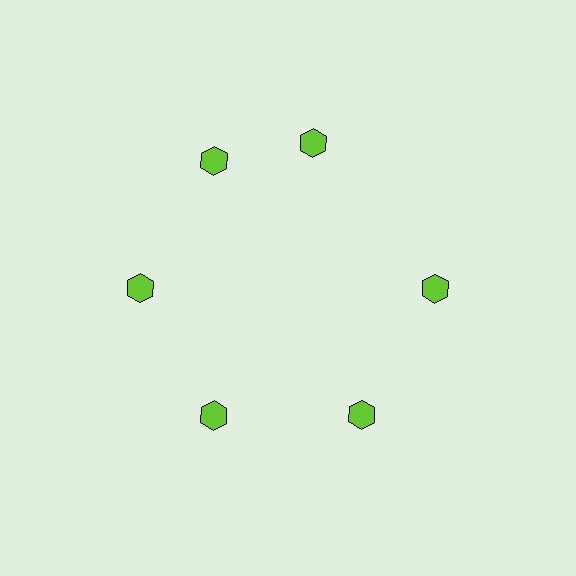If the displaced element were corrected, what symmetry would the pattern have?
It would have 6-fold rotational symmetry — the pattern would map onto itself every 60 degrees.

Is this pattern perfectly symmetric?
No. The 6 lime hexagons are arranged in a ring, but one element near the 1 o'clock position is rotated out of alignment along the ring, breaking the 6-fold rotational symmetry.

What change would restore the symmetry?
The symmetry would be restored by rotating it back into even spacing with its neighbors so that all 6 hexagons sit at equal angles and equal distance from the center.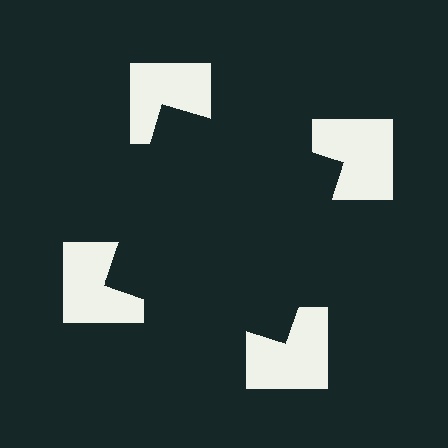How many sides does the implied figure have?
4 sides.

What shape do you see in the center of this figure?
An illusory square — its edges are inferred from the aligned wedge cuts in the notched squares, not physically drawn.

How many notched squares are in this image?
There are 4 — one at each vertex of the illusory square.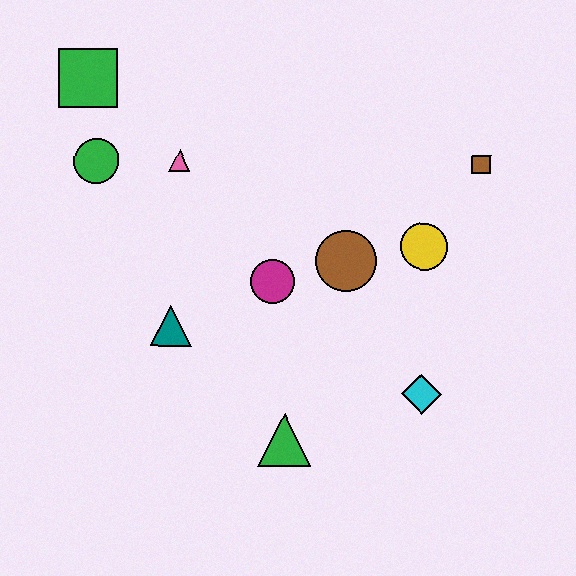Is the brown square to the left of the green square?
No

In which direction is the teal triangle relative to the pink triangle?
The teal triangle is below the pink triangle.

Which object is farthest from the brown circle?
The green square is farthest from the brown circle.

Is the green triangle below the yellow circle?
Yes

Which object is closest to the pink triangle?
The green circle is closest to the pink triangle.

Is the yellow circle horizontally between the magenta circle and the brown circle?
No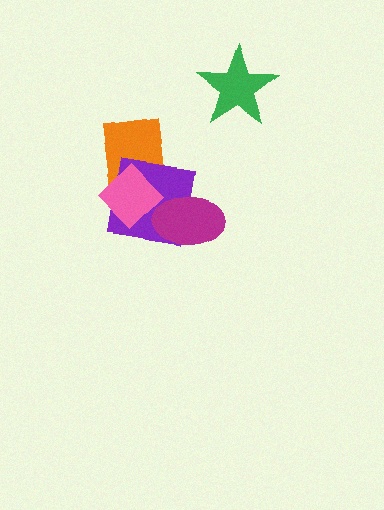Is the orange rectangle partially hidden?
Yes, it is partially covered by another shape.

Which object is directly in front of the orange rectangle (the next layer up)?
The purple square is directly in front of the orange rectangle.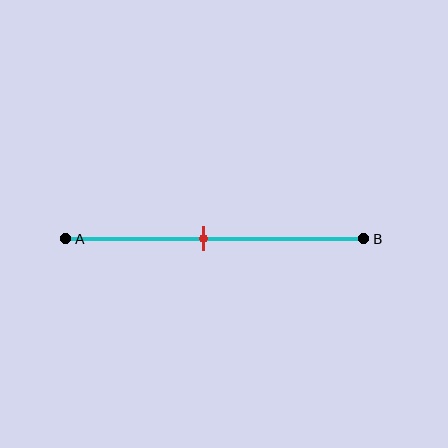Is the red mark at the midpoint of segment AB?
No, the mark is at about 45% from A, not at the 50% midpoint.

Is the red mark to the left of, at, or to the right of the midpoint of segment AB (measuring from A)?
The red mark is to the left of the midpoint of segment AB.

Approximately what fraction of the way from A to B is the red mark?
The red mark is approximately 45% of the way from A to B.